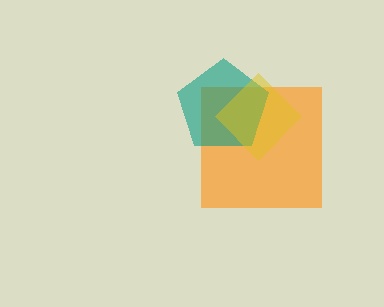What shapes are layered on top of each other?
The layered shapes are: an orange square, a teal pentagon, a yellow diamond.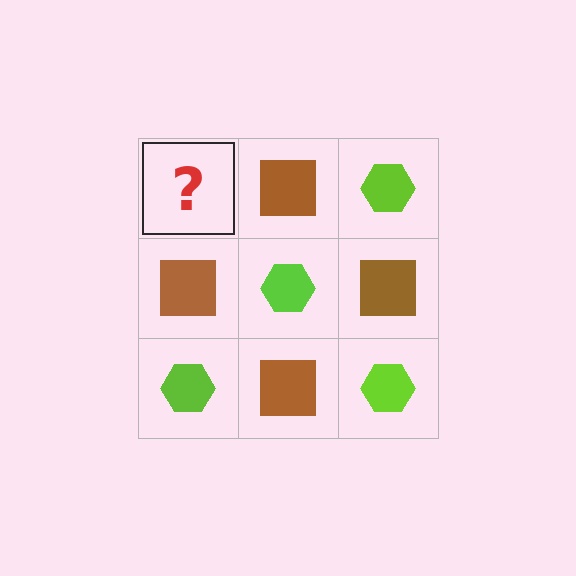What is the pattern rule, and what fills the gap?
The rule is that it alternates lime hexagon and brown square in a checkerboard pattern. The gap should be filled with a lime hexagon.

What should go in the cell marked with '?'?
The missing cell should contain a lime hexagon.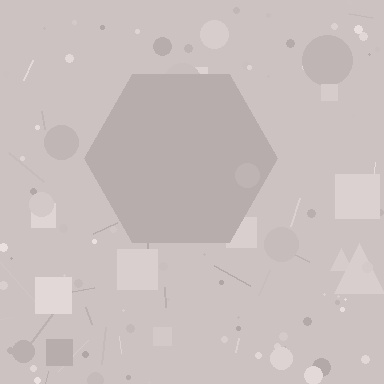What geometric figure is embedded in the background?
A hexagon is embedded in the background.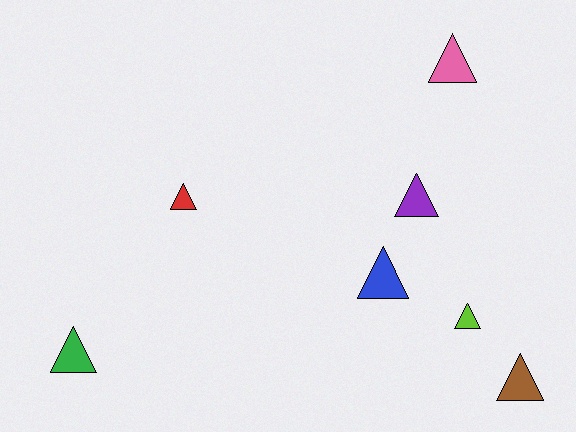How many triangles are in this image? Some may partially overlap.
There are 7 triangles.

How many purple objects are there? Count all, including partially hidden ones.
There is 1 purple object.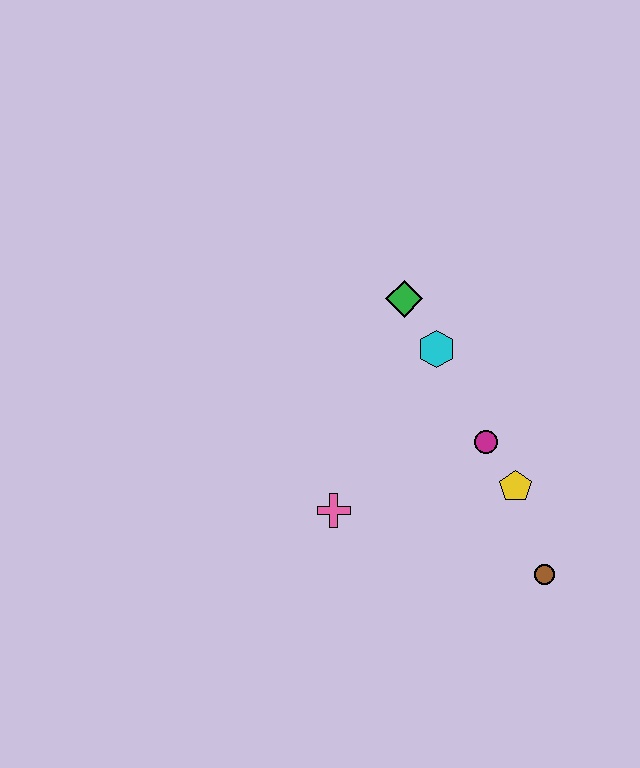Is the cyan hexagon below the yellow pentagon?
No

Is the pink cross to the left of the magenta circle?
Yes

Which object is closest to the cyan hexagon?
The green diamond is closest to the cyan hexagon.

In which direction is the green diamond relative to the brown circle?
The green diamond is above the brown circle.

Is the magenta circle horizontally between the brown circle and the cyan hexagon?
Yes